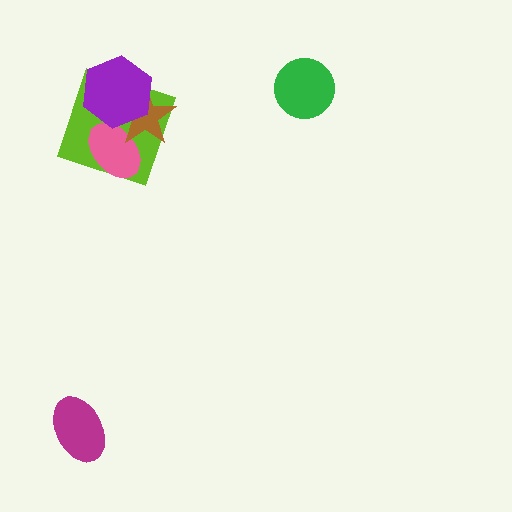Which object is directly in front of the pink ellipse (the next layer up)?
The brown star is directly in front of the pink ellipse.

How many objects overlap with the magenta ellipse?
0 objects overlap with the magenta ellipse.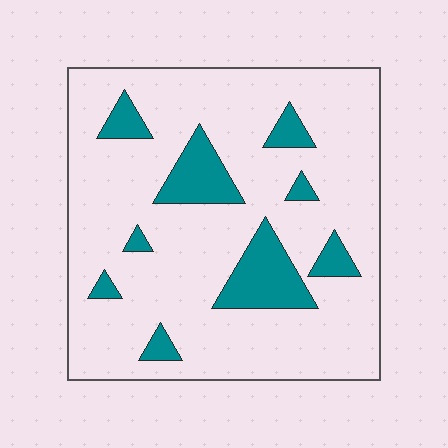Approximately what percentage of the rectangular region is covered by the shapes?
Approximately 15%.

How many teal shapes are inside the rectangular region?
9.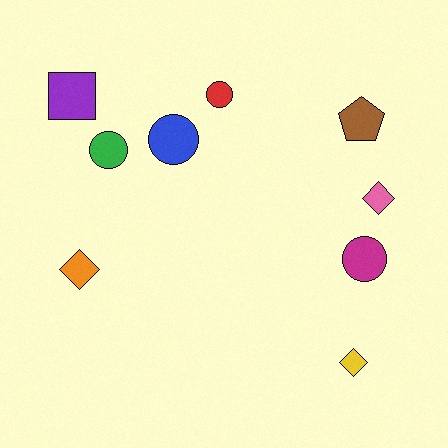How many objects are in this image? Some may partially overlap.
There are 9 objects.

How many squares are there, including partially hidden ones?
There is 1 square.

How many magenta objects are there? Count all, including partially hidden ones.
There is 1 magenta object.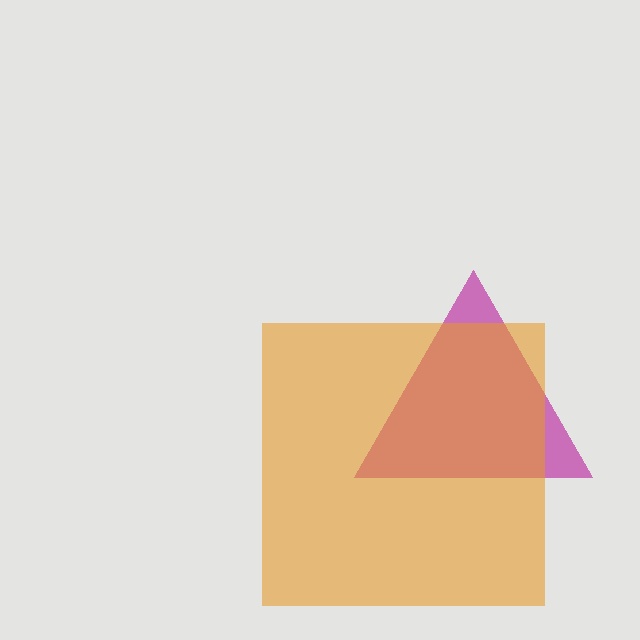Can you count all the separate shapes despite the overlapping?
Yes, there are 2 separate shapes.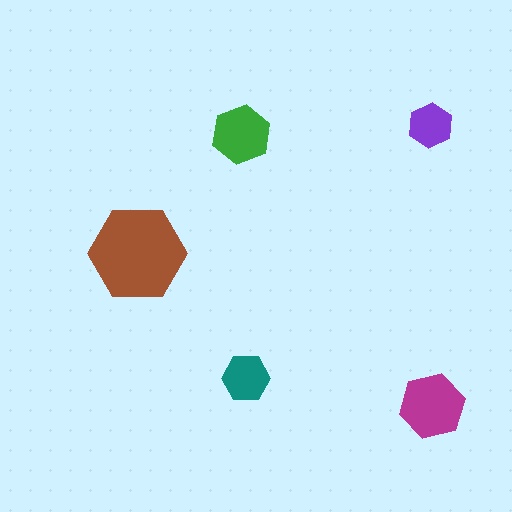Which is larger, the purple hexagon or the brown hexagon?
The brown one.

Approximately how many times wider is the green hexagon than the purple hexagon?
About 1.5 times wider.